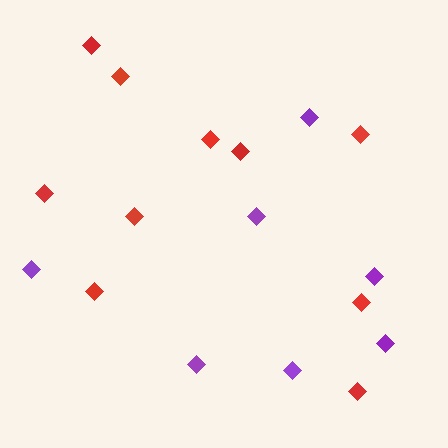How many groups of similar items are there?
There are 2 groups: one group of red diamonds (10) and one group of purple diamonds (7).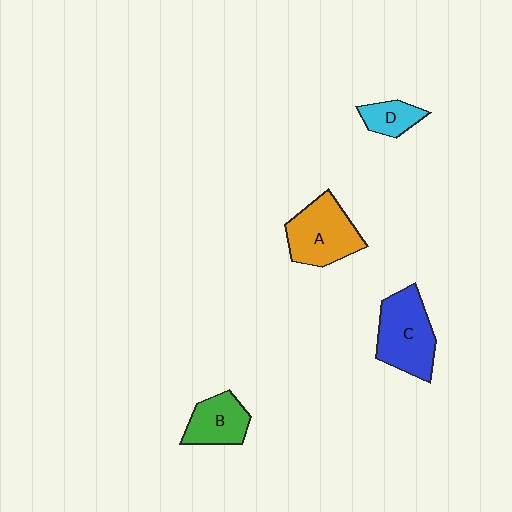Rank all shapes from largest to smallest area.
From largest to smallest: C (blue), A (orange), B (green), D (cyan).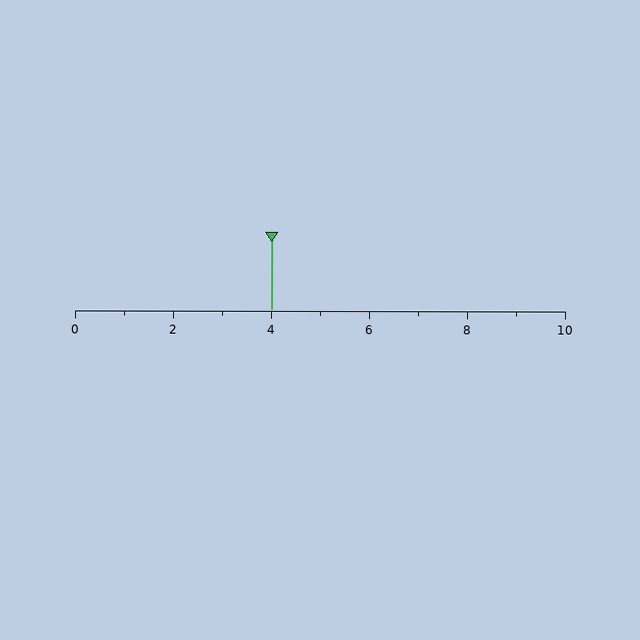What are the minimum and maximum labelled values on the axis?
The axis runs from 0 to 10.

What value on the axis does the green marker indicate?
The marker indicates approximately 4.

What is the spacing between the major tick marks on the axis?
The major ticks are spaced 2 apart.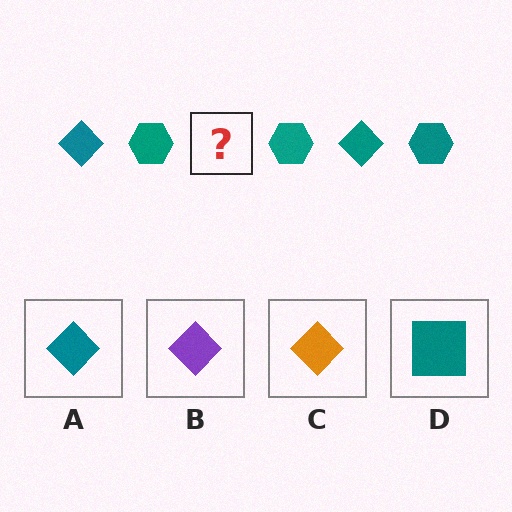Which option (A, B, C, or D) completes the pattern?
A.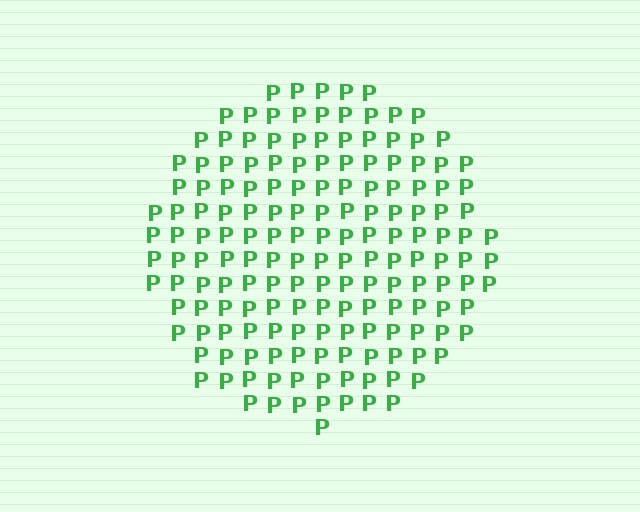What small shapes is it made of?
It is made of small letter P's.